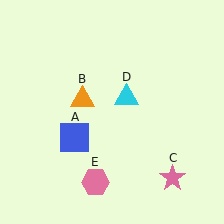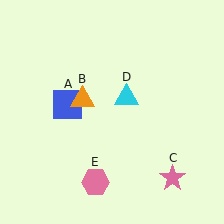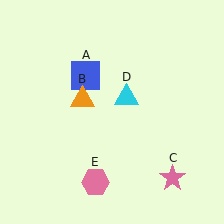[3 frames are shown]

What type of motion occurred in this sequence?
The blue square (object A) rotated clockwise around the center of the scene.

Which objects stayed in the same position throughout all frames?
Orange triangle (object B) and pink star (object C) and cyan triangle (object D) and pink hexagon (object E) remained stationary.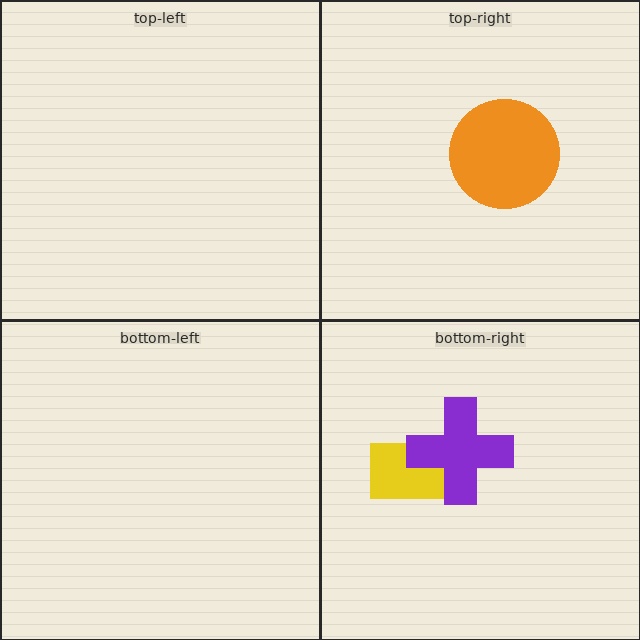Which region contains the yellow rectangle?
The bottom-right region.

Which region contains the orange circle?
The top-right region.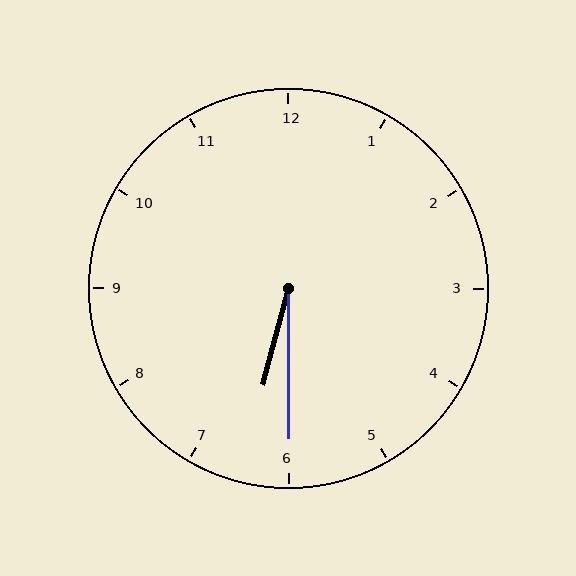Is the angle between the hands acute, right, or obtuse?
It is acute.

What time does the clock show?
6:30.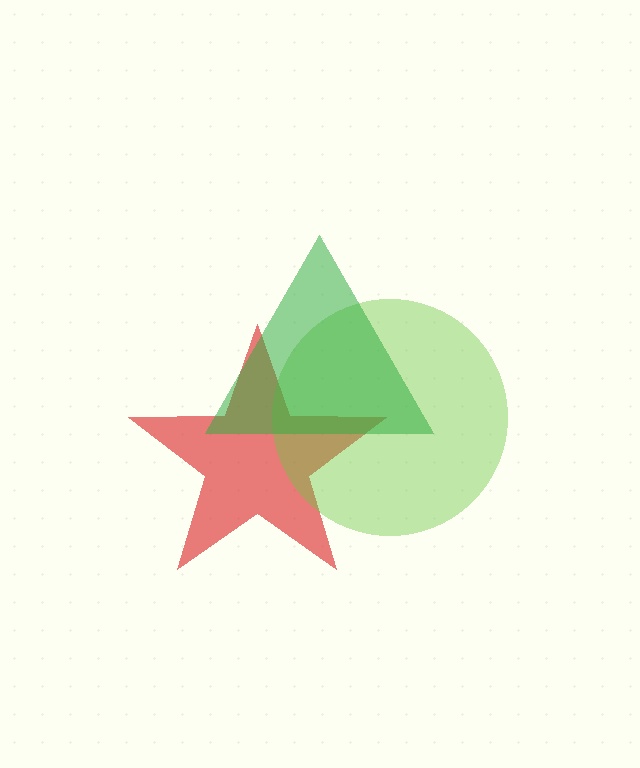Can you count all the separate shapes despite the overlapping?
Yes, there are 3 separate shapes.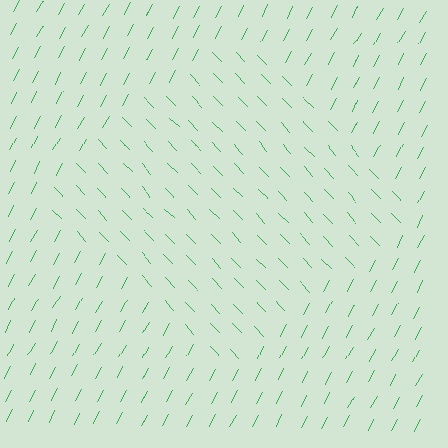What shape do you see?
I see a diamond.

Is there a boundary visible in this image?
Yes, there is a texture boundary formed by a change in line orientation.